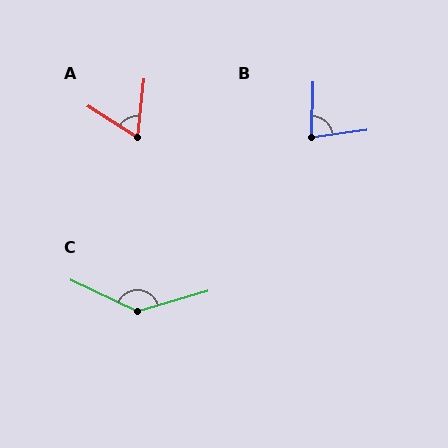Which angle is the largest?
C, at approximately 138 degrees.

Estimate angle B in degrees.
Approximately 81 degrees.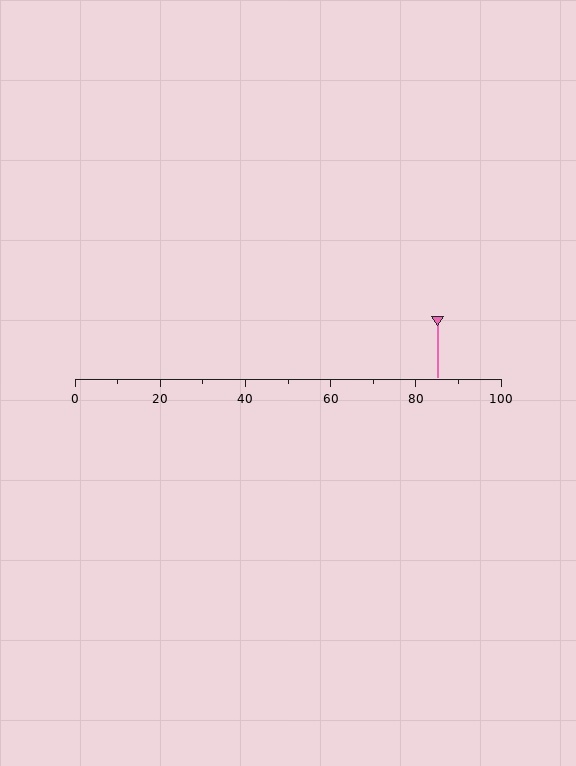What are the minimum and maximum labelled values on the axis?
The axis runs from 0 to 100.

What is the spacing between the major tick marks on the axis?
The major ticks are spaced 20 apart.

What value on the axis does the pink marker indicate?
The marker indicates approximately 85.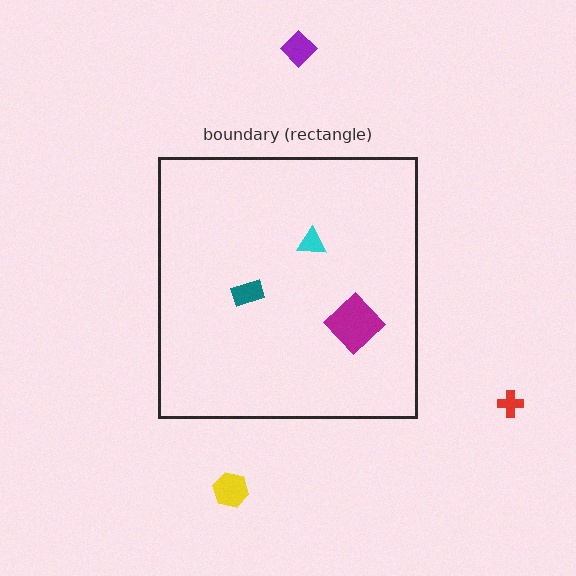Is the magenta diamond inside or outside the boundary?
Inside.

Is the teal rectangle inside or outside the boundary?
Inside.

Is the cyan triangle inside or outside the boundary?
Inside.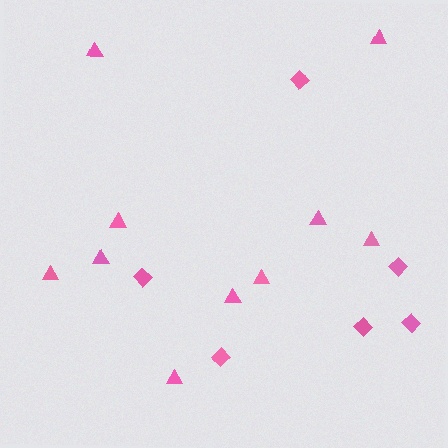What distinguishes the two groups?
There are 2 groups: one group of diamonds (6) and one group of triangles (10).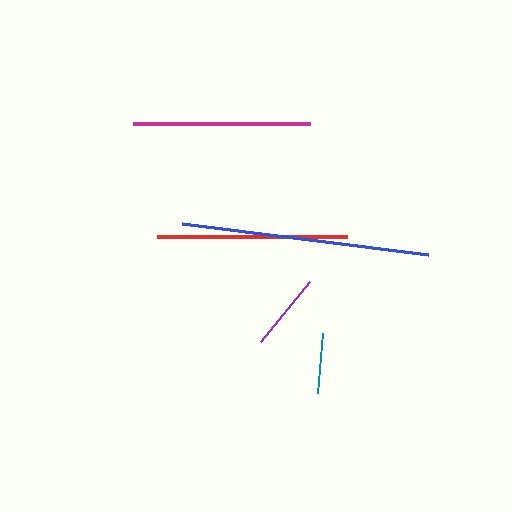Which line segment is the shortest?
The teal line is the shortest at approximately 61 pixels.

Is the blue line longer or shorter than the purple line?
The blue line is longer than the purple line.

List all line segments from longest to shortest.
From longest to shortest: blue, red, magenta, purple, teal.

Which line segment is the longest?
The blue line is the longest at approximately 248 pixels.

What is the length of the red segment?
The red segment is approximately 191 pixels long.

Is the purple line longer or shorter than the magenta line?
The magenta line is longer than the purple line.